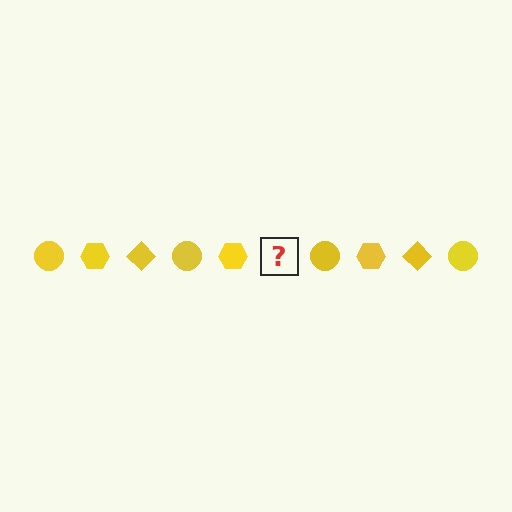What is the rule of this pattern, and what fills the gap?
The rule is that the pattern cycles through circle, hexagon, diamond shapes in yellow. The gap should be filled with a yellow diamond.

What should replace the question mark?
The question mark should be replaced with a yellow diamond.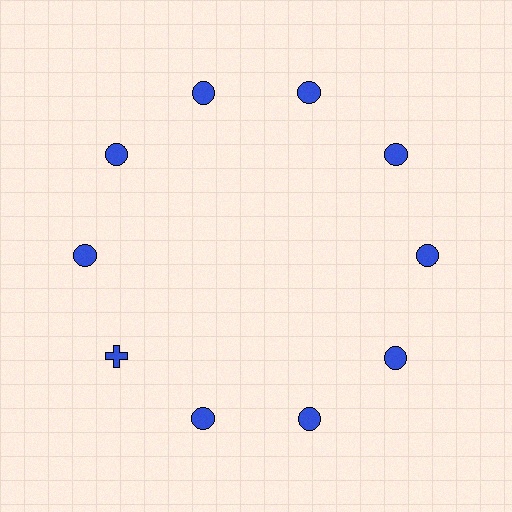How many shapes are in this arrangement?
There are 10 shapes arranged in a ring pattern.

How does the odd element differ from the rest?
It has a different shape: cross instead of circle.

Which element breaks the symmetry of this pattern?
The blue cross at roughly the 8 o'clock position breaks the symmetry. All other shapes are blue circles.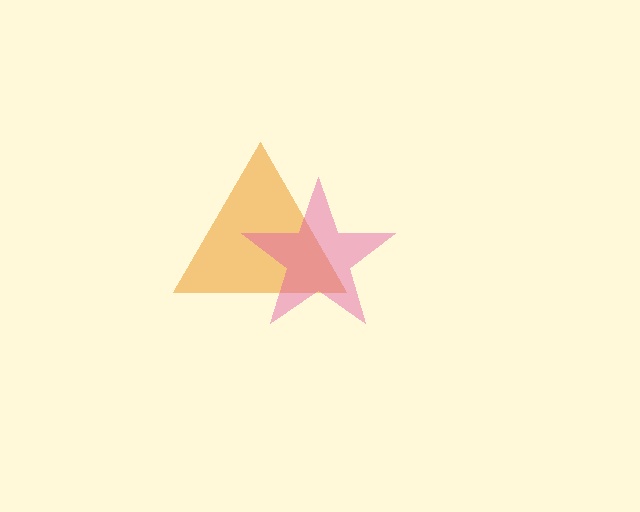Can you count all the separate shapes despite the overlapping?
Yes, there are 2 separate shapes.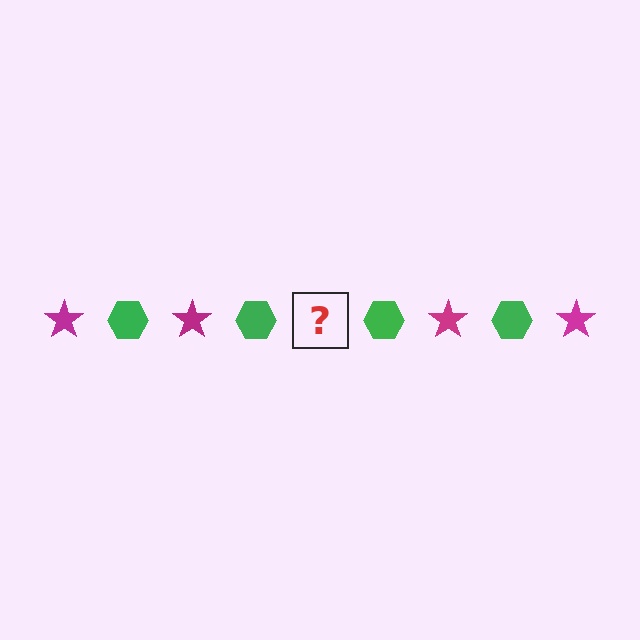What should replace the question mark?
The question mark should be replaced with a magenta star.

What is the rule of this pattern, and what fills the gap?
The rule is that the pattern alternates between magenta star and green hexagon. The gap should be filled with a magenta star.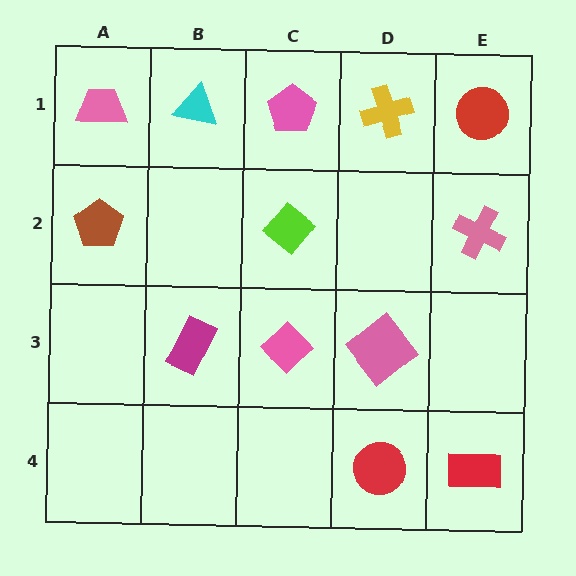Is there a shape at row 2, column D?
No, that cell is empty.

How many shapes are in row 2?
3 shapes.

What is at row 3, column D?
A pink diamond.